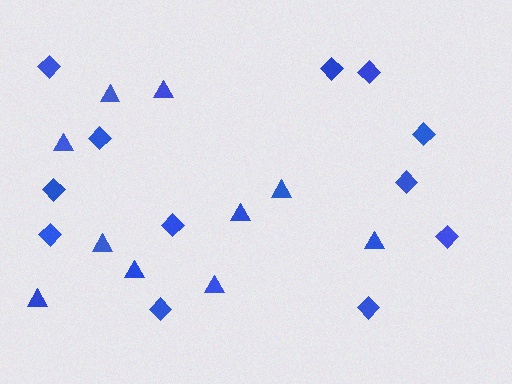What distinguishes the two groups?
There are 2 groups: one group of diamonds (12) and one group of triangles (10).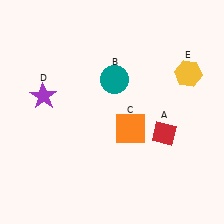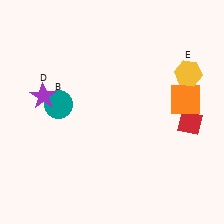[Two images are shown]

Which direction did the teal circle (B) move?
The teal circle (B) moved left.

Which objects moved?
The objects that moved are: the red diamond (A), the teal circle (B), the orange square (C).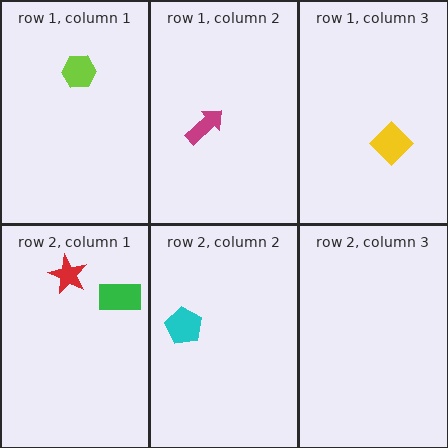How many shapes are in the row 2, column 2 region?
1.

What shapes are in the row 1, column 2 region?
The magenta arrow.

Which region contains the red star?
The row 2, column 1 region.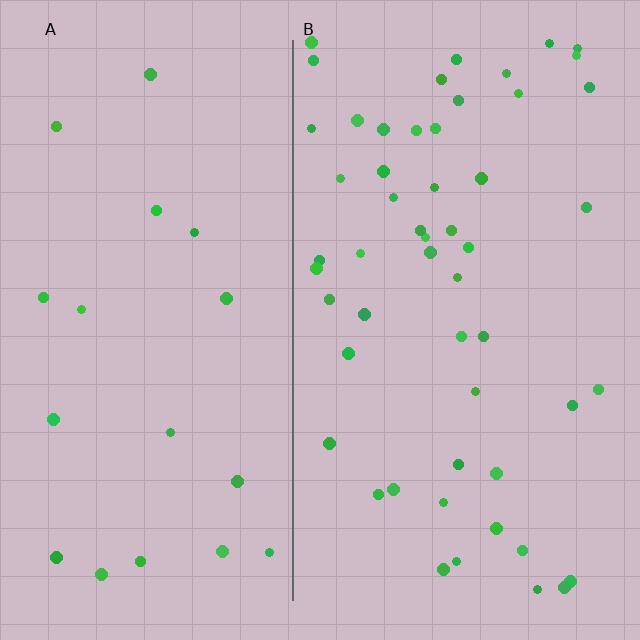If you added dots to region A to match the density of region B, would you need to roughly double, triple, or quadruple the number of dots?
Approximately triple.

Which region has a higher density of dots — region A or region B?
B (the right).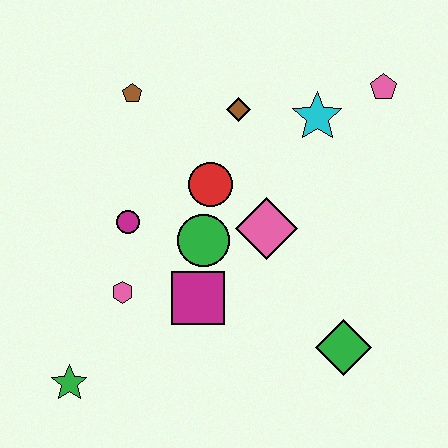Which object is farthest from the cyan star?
The green star is farthest from the cyan star.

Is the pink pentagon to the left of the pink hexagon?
No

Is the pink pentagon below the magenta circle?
No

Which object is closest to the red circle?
The green circle is closest to the red circle.